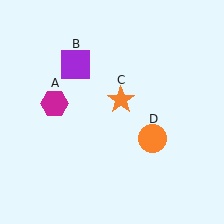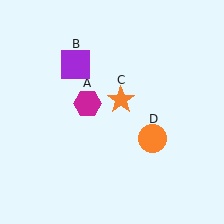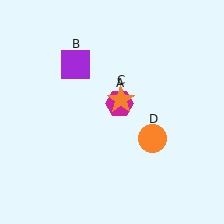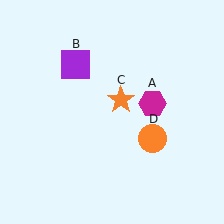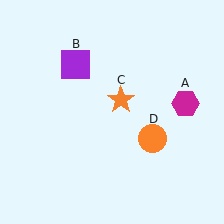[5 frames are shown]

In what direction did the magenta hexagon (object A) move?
The magenta hexagon (object A) moved right.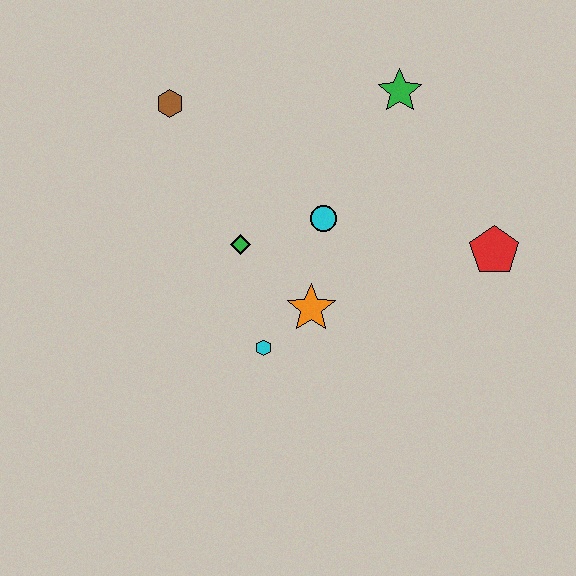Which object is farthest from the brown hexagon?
The red pentagon is farthest from the brown hexagon.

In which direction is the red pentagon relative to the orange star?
The red pentagon is to the right of the orange star.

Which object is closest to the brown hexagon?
The green diamond is closest to the brown hexagon.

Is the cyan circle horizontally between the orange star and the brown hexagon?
No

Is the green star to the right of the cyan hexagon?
Yes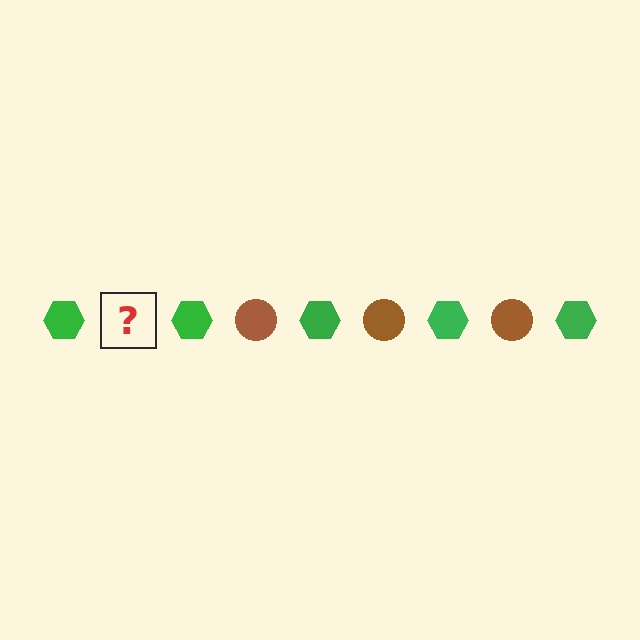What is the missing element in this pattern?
The missing element is a brown circle.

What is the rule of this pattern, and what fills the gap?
The rule is that the pattern alternates between green hexagon and brown circle. The gap should be filled with a brown circle.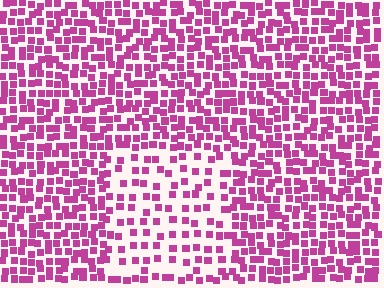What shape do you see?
I see a rectangle.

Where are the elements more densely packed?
The elements are more densely packed outside the rectangle boundary.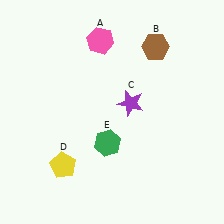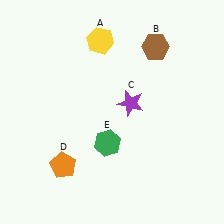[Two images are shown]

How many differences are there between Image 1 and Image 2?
There are 2 differences between the two images.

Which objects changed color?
A changed from pink to yellow. D changed from yellow to orange.